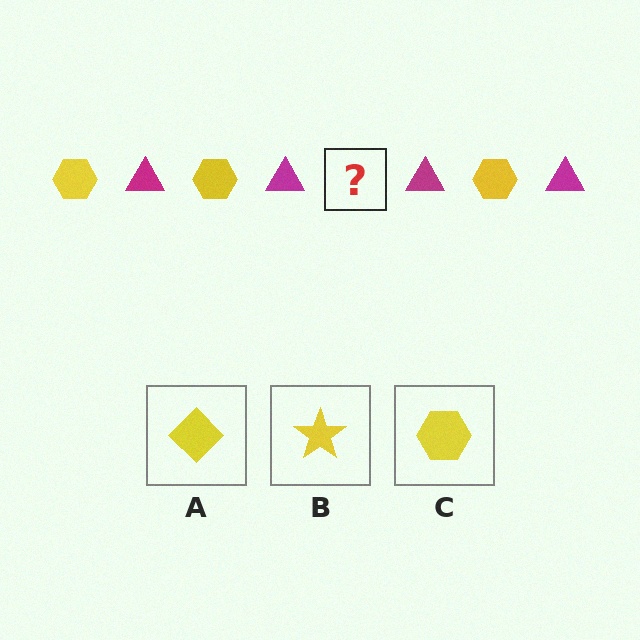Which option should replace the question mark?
Option C.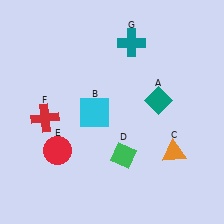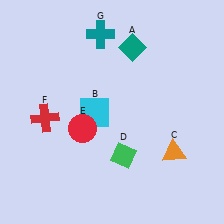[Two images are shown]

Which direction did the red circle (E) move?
The red circle (E) moved right.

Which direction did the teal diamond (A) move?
The teal diamond (A) moved up.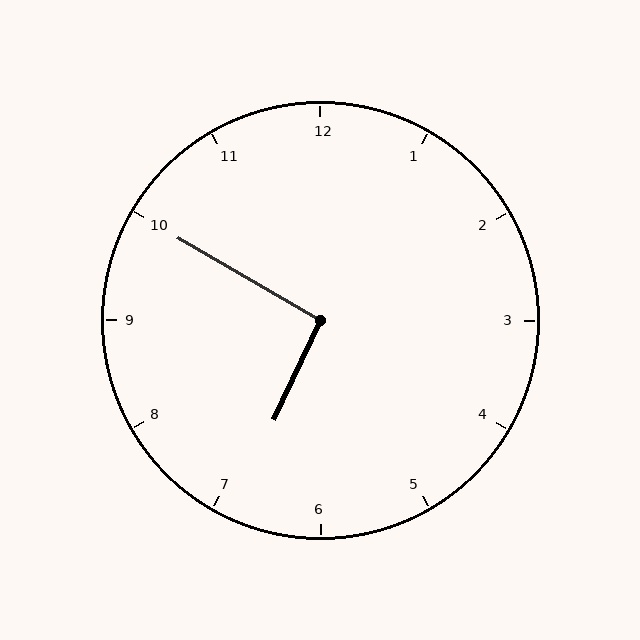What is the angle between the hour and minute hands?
Approximately 95 degrees.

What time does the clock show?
6:50.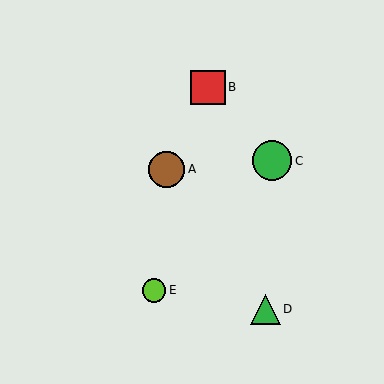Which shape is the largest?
The green circle (labeled C) is the largest.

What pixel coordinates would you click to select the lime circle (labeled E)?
Click at (154, 290) to select the lime circle E.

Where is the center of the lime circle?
The center of the lime circle is at (154, 290).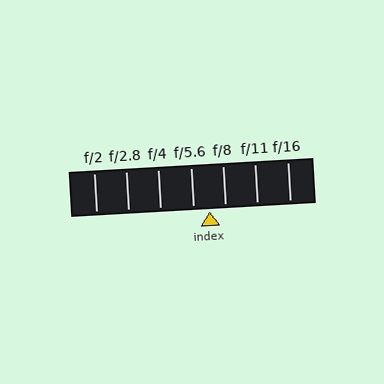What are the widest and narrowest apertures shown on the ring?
The widest aperture shown is f/2 and the narrowest is f/16.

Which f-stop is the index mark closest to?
The index mark is closest to f/8.